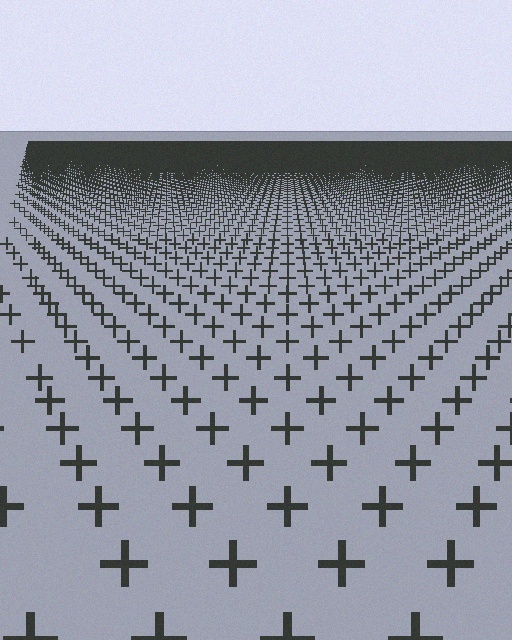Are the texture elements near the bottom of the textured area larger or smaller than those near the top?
Larger. Near the bottom, elements are closer to the viewer and appear at a bigger on-screen size.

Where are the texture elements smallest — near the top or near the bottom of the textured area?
Near the top.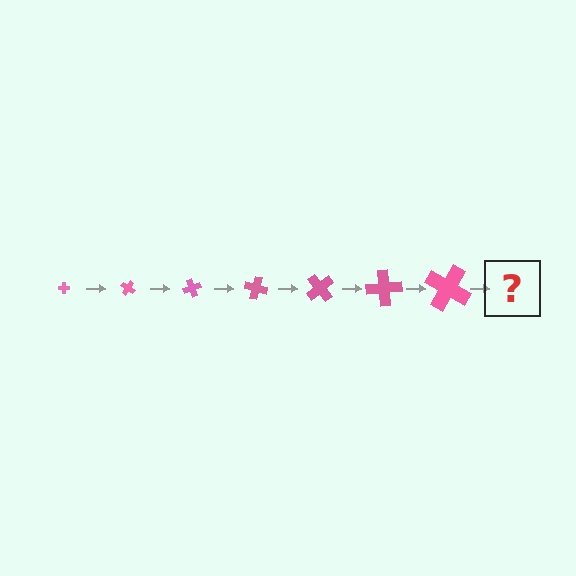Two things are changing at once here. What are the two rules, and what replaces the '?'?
The two rules are that the cross grows larger each step and it rotates 35 degrees each step. The '?' should be a cross, larger than the previous one and rotated 245 degrees from the start.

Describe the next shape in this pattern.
It should be a cross, larger than the previous one and rotated 245 degrees from the start.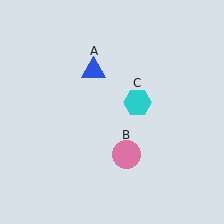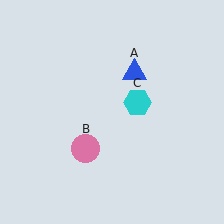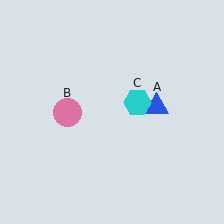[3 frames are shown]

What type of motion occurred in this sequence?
The blue triangle (object A), pink circle (object B) rotated clockwise around the center of the scene.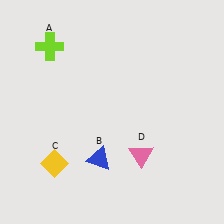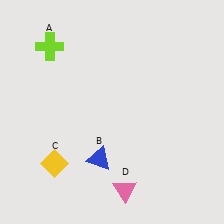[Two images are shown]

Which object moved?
The pink triangle (D) moved down.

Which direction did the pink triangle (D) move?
The pink triangle (D) moved down.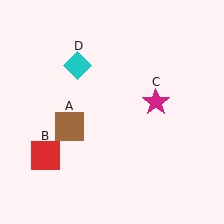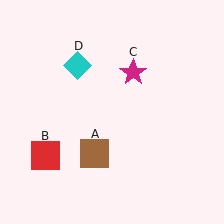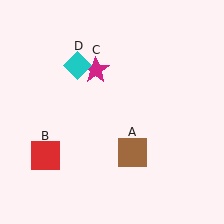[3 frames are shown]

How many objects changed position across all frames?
2 objects changed position: brown square (object A), magenta star (object C).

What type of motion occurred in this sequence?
The brown square (object A), magenta star (object C) rotated counterclockwise around the center of the scene.